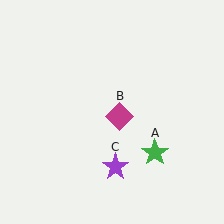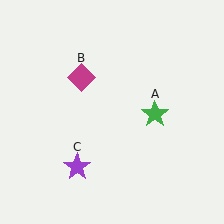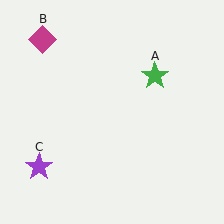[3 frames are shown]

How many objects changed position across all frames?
3 objects changed position: green star (object A), magenta diamond (object B), purple star (object C).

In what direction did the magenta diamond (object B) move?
The magenta diamond (object B) moved up and to the left.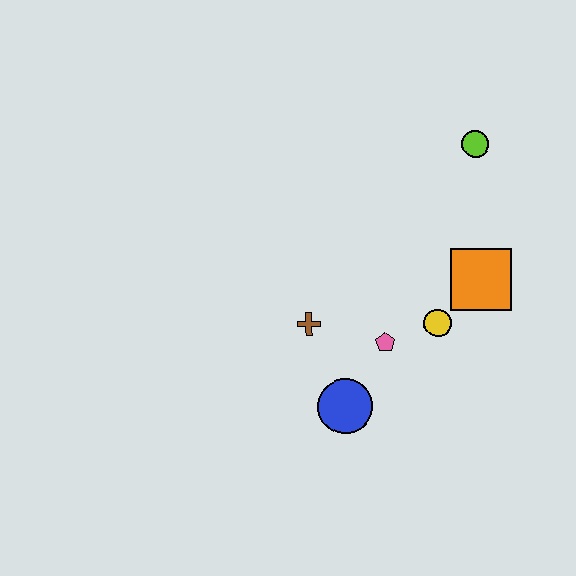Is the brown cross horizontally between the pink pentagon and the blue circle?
No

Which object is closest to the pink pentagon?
The yellow circle is closest to the pink pentagon.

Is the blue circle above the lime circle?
No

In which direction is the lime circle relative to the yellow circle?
The lime circle is above the yellow circle.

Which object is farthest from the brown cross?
The lime circle is farthest from the brown cross.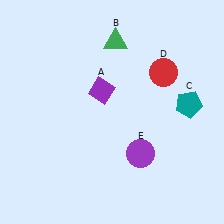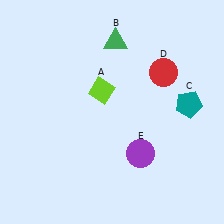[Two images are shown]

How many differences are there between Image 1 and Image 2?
There is 1 difference between the two images.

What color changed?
The diamond (A) changed from purple in Image 1 to lime in Image 2.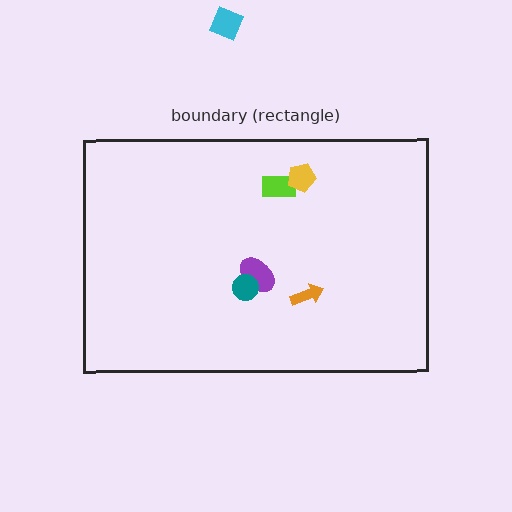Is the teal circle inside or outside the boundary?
Inside.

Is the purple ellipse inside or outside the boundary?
Inside.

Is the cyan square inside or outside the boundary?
Outside.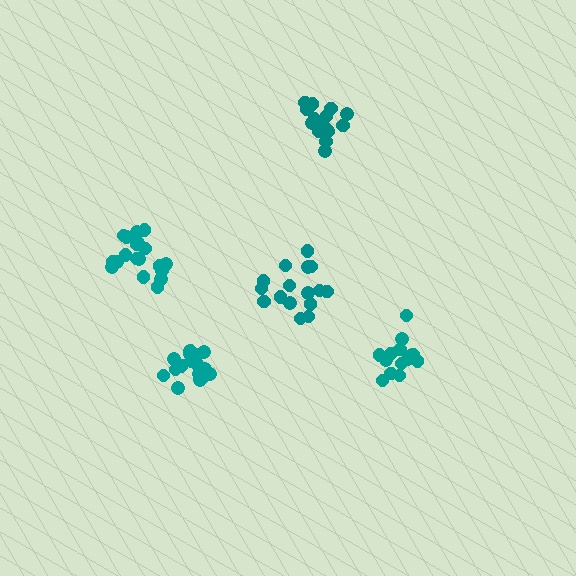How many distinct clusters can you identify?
There are 5 distinct clusters.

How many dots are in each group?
Group 1: 17 dots, Group 2: 16 dots, Group 3: 19 dots, Group 4: 16 dots, Group 5: 14 dots (82 total).